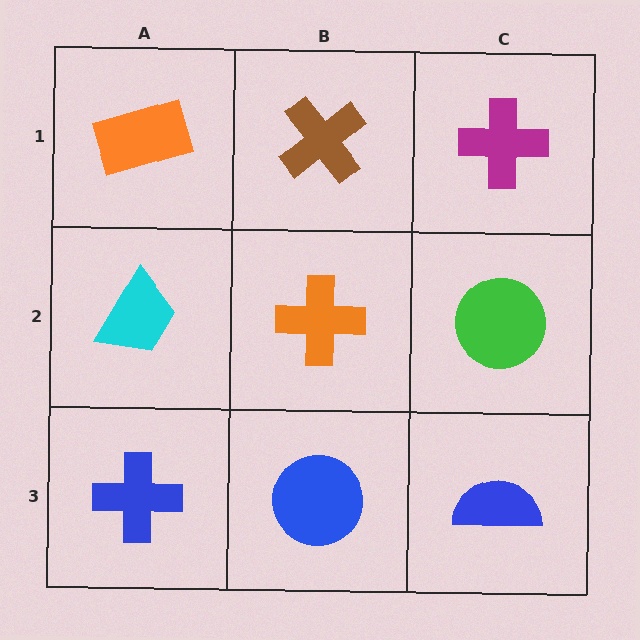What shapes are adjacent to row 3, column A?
A cyan trapezoid (row 2, column A), a blue circle (row 3, column B).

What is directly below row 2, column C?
A blue semicircle.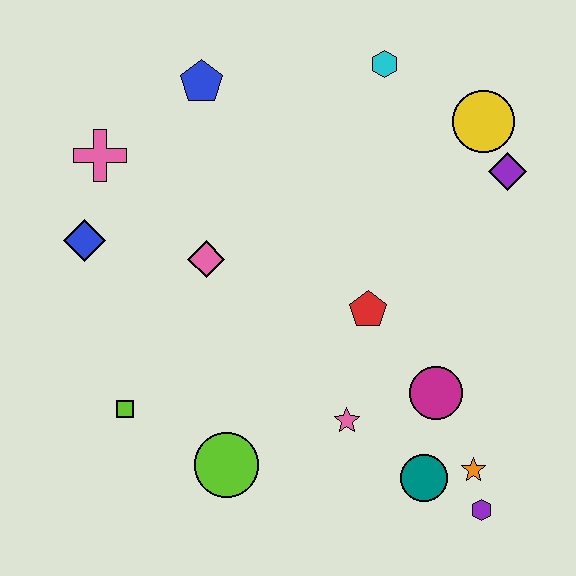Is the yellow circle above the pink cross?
Yes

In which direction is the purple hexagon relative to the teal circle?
The purple hexagon is to the right of the teal circle.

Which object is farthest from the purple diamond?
The lime square is farthest from the purple diamond.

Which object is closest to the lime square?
The lime circle is closest to the lime square.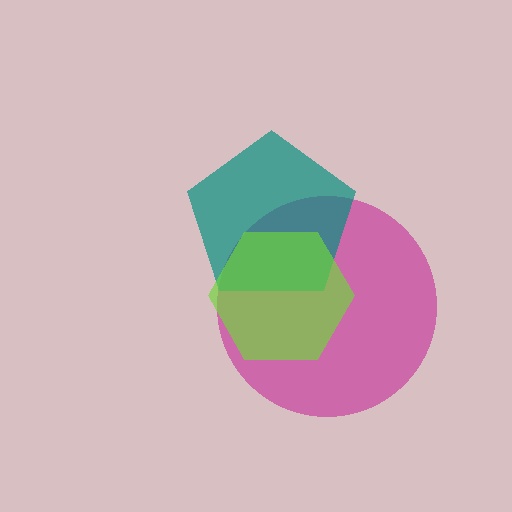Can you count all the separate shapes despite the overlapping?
Yes, there are 3 separate shapes.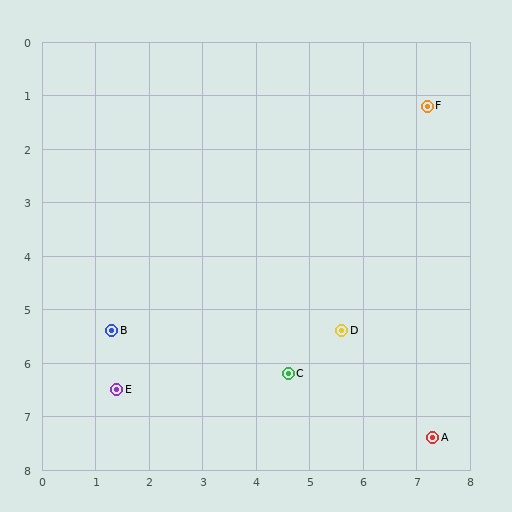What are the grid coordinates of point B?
Point B is at approximately (1.3, 5.4).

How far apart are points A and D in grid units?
Points A and D are about 2.6 grid units apart.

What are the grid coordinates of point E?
Point E is at approximately (1.4, 6.5).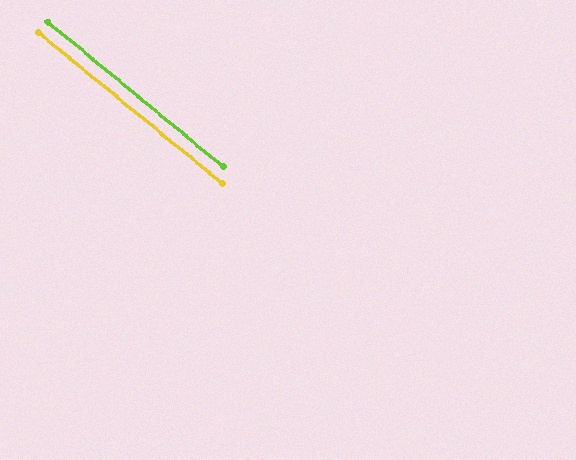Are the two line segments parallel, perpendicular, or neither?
Parallel — their directions differ by only 0.2°.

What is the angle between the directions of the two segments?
Approximately 0 degrees.